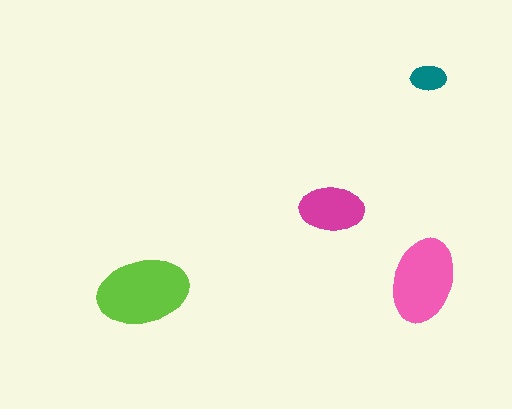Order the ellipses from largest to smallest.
the lime one, the pink one, the magenta one, the teal one.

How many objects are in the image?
There are 4 objects in the image.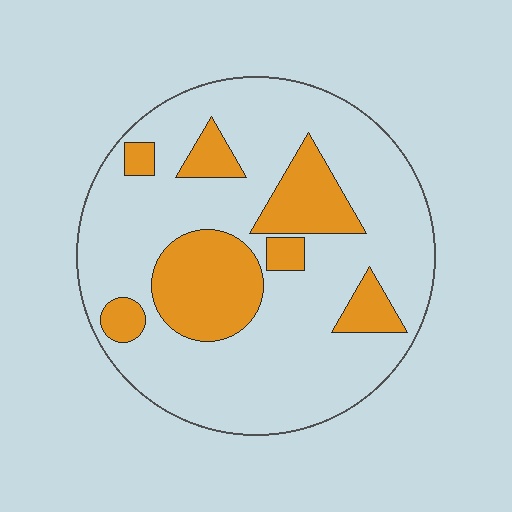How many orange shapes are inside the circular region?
7.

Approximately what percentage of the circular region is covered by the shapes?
Approximately 25%.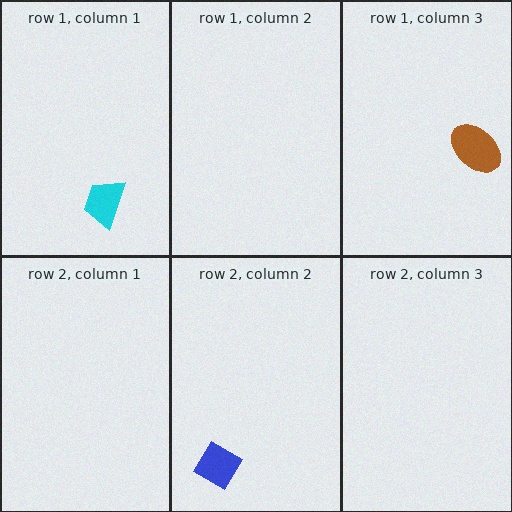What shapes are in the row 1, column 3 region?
The brown ellipse.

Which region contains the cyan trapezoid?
The row 1, column 1 region.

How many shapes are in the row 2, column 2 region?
1.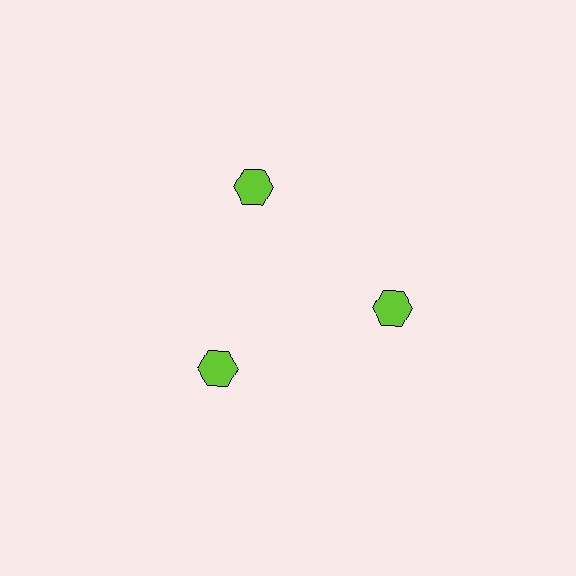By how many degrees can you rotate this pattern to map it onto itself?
The pattern maps onto itself every 120 degrees of rotation.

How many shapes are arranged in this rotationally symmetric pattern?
There are 3 shapes, arranged in 3 groups of 1.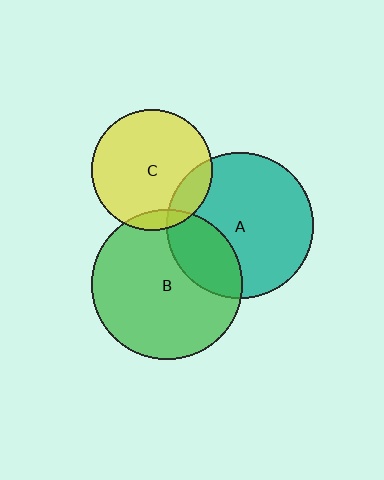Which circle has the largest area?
Circle B (green).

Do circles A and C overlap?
Yes.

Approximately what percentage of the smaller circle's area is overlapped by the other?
Approximately 15%.